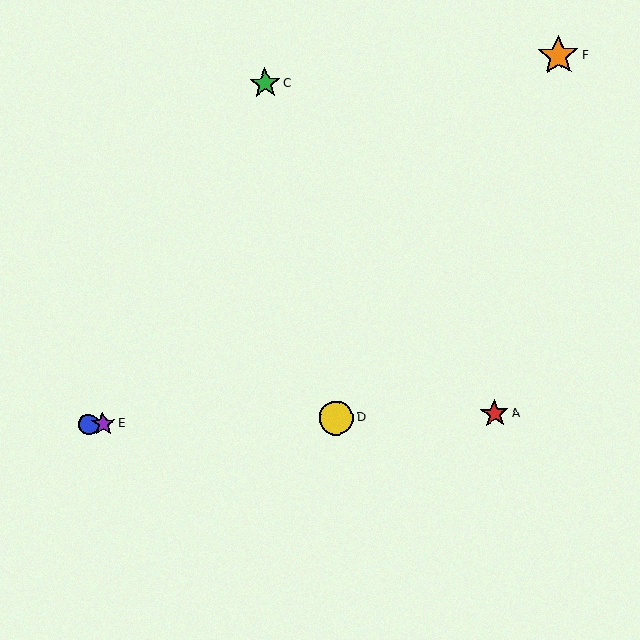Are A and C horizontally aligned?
No, A is at y≈414 and C is at y≈83.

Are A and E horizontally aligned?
Yes, both are at y≈414.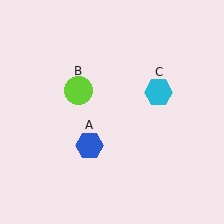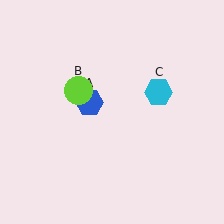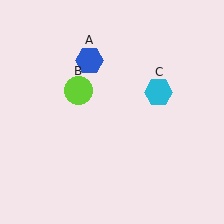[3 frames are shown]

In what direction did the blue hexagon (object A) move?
The blue hexagon (object A) moved up.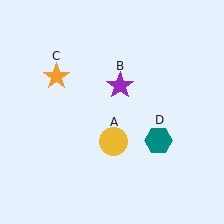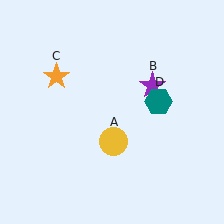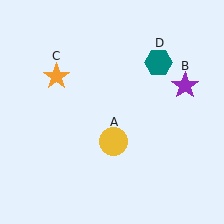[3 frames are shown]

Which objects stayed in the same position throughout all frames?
Yellow circle (object A) and orange star (object C) remained stationary.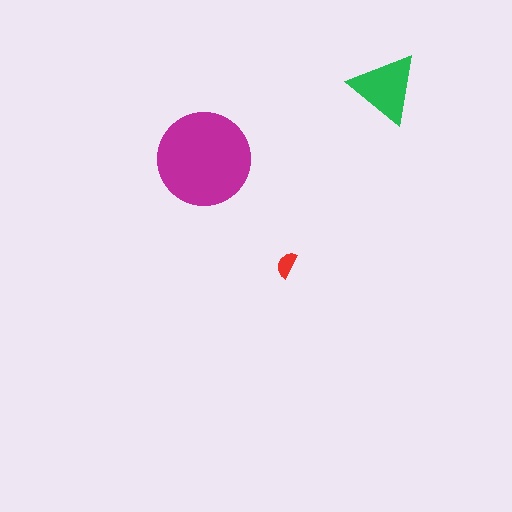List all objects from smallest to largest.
The red semicircle, the green triangle, the magenta circle.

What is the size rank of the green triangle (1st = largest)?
2nd.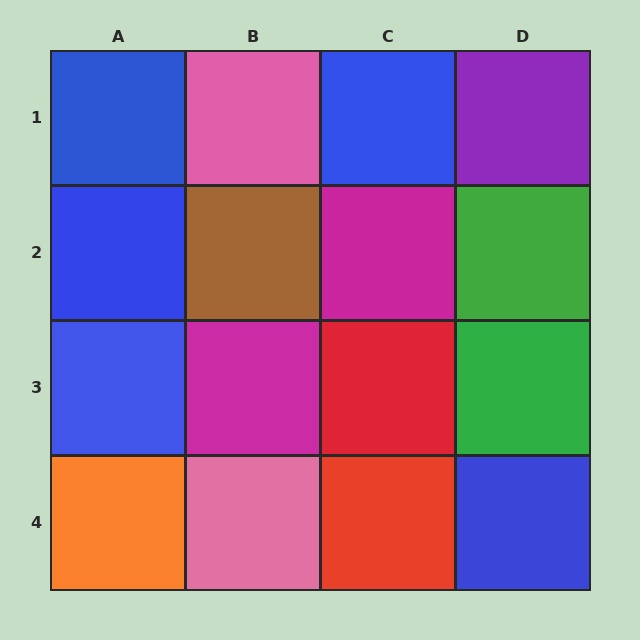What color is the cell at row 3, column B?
Magenta.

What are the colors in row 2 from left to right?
Blue, brown, magenta, green.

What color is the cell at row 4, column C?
Red.